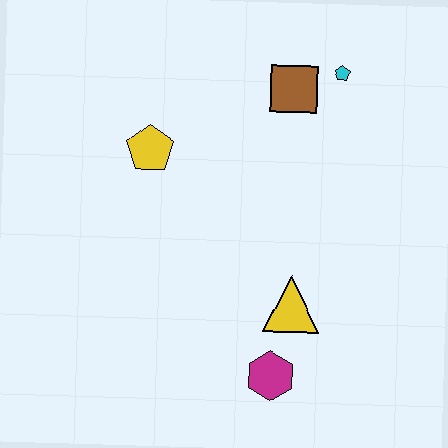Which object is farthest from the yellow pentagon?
The magenta hexagon is farthest from the yellow pentagon.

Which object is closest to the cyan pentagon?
The brown square is closest to the cyan pentagon.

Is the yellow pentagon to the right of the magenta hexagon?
No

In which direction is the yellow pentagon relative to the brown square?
The yellow pentagon is to the left of the brown square.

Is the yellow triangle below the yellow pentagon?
Yes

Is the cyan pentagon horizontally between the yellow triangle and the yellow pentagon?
No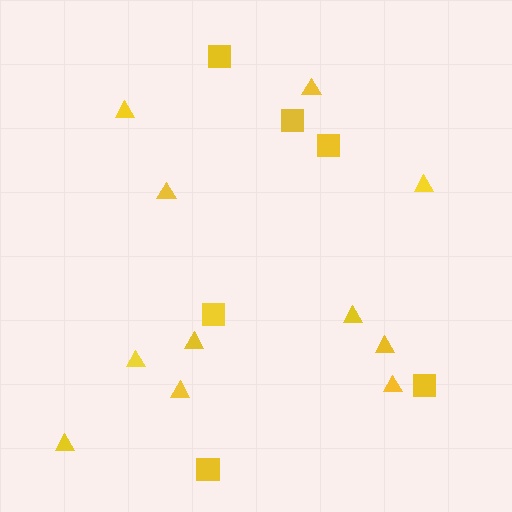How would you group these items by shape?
There are 2 groups: one group of triangles (11) and one group of squares (6).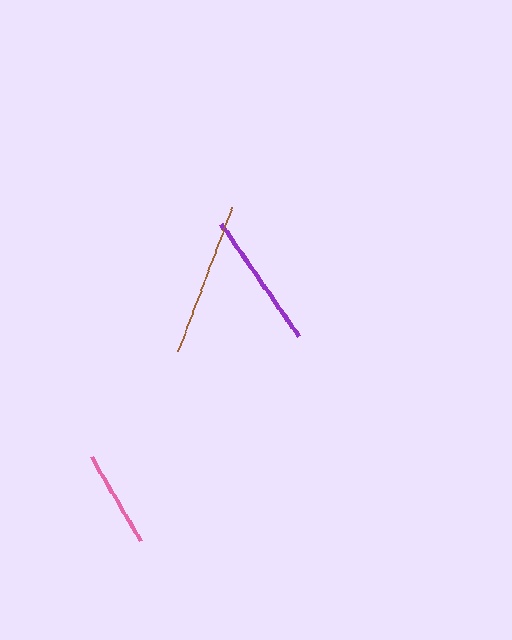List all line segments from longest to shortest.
From longest to shortest: brown, purple, pink.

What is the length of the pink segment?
The pink segment is approximately 97 pixels long.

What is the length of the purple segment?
The purple segment is approximately 136 pixels long.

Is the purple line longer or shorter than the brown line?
The brown line is longer than the purple line.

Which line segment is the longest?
The brown line is the longest at approximately 154 pixels.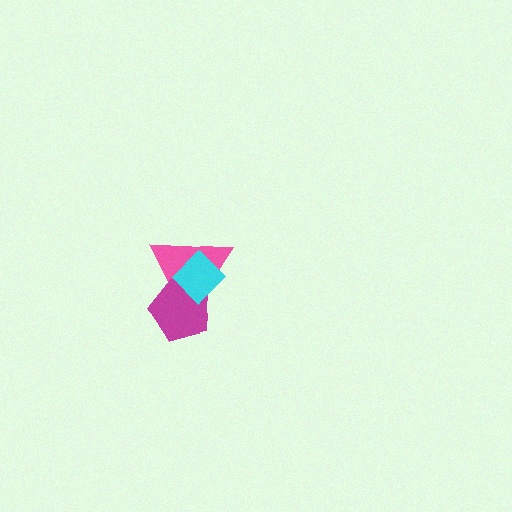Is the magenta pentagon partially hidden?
Yes, it is partially covered by another shape.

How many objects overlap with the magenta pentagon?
2 objects overlap with the magenta pentagon.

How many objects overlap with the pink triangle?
2 objects overlap with the pink triangle.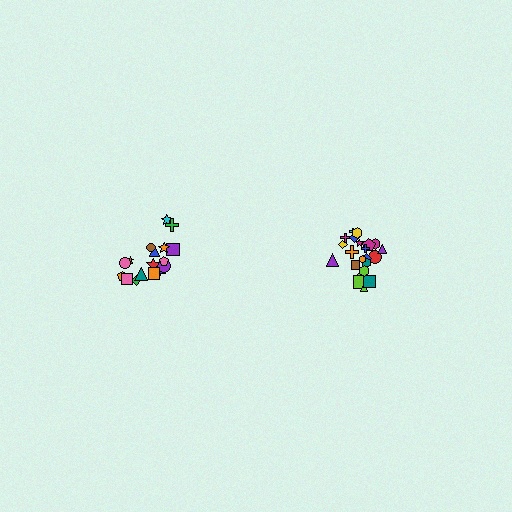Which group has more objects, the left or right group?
The right group.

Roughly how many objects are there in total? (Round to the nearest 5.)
Roughly 40 objects in total.